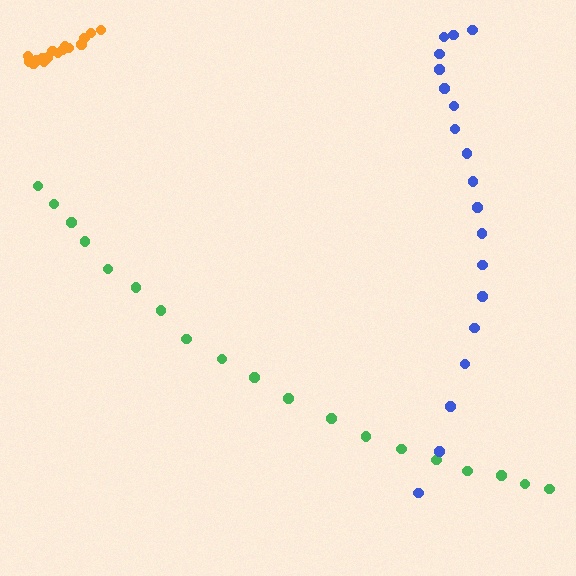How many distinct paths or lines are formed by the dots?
There are 3 distinct paths.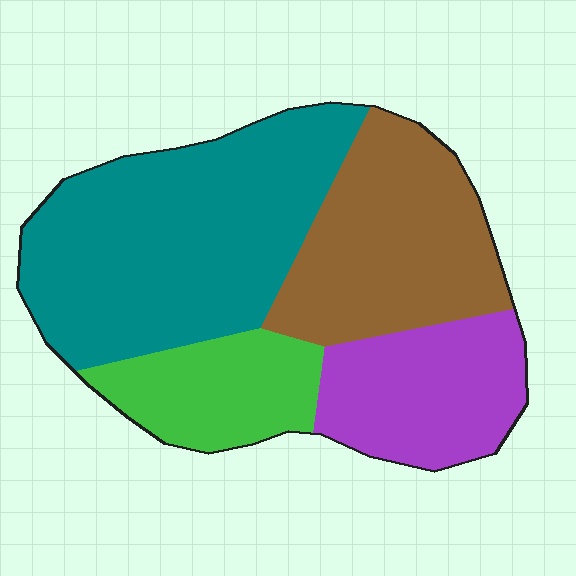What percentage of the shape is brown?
Brown covers 26% of the shape.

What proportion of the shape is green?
Green takes up about one sixth (1/6) of the shape.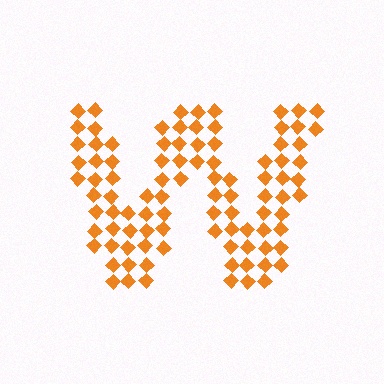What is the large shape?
The large shape is the letter W.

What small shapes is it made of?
It is made of small diamonds.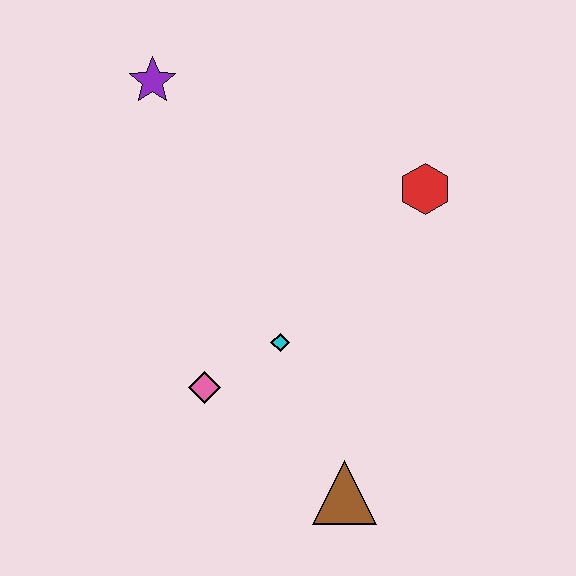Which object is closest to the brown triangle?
The cyan diamond is closest to the brown triangle.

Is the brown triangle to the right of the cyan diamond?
Yes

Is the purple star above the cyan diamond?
Yes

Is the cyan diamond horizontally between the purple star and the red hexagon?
Yes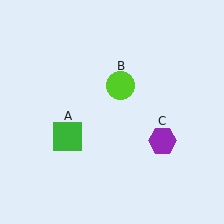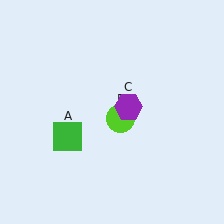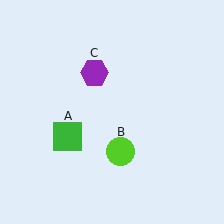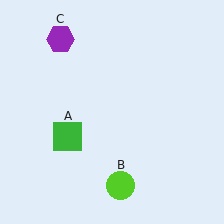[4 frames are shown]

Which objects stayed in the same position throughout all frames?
Green square (object A) remained stationary.